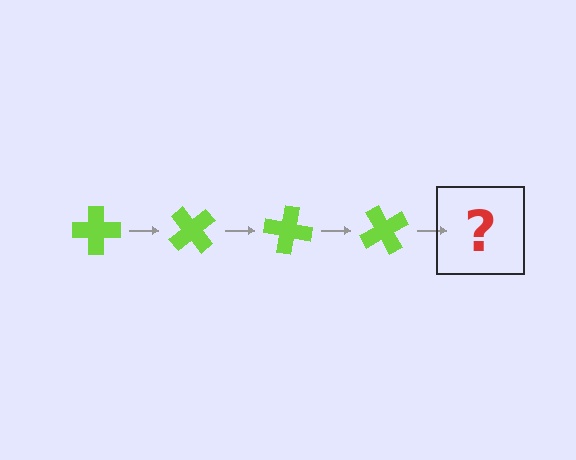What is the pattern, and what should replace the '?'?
The pattern is that the cross rotates 50 degrees each step. The '?' should be a lime cross rotated 200 degrees.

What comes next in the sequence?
The next element should be a lime cross rotated 200 degrees.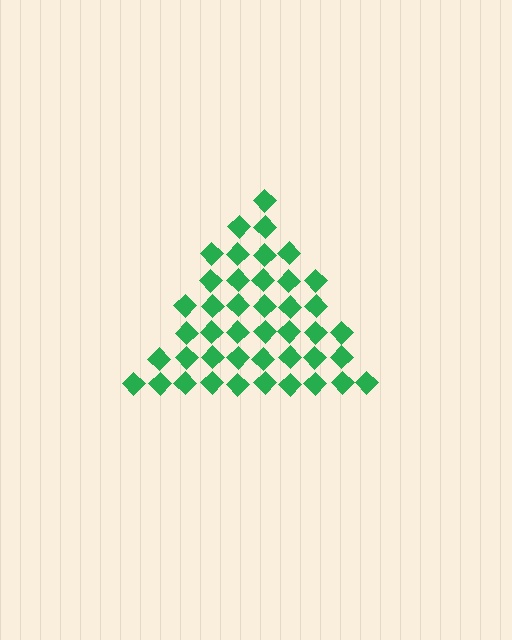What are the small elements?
The small elements are diamonds.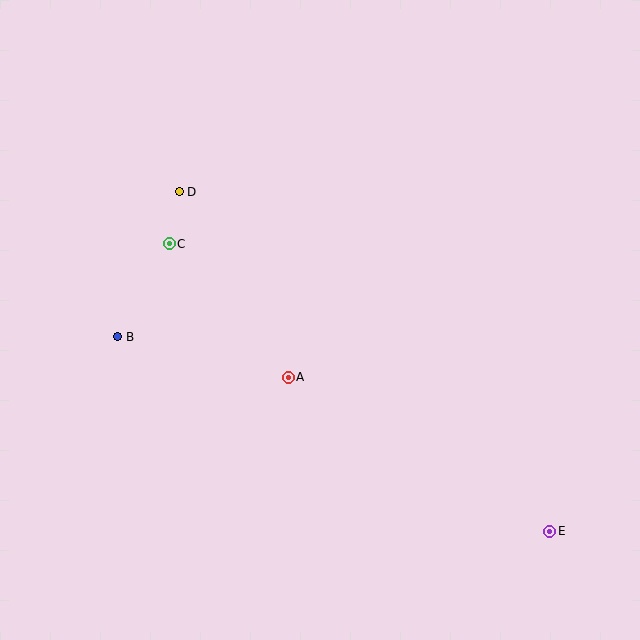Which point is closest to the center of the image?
Point A at (288, 378) is closest to the center.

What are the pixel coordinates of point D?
Point D is at (179, 192).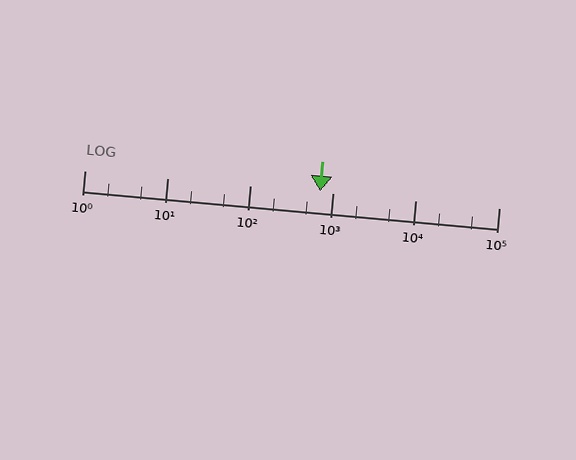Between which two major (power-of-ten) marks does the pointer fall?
The pointer is between 100 and 1000.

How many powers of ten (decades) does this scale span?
The scale spans 5 decades, from 1 to 100000.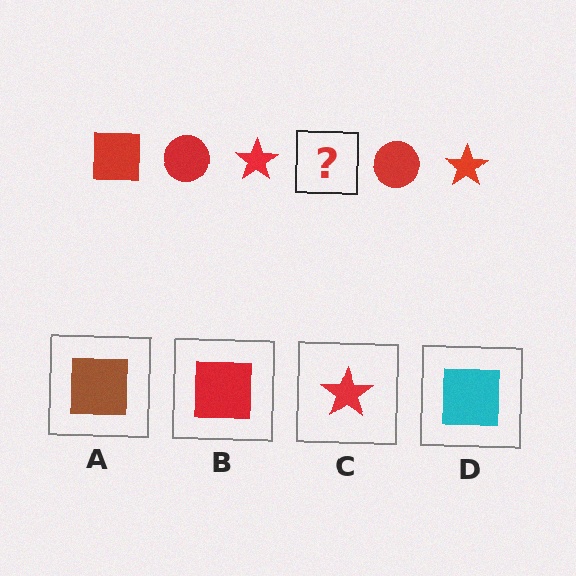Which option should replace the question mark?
Option B.